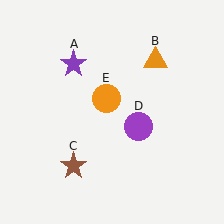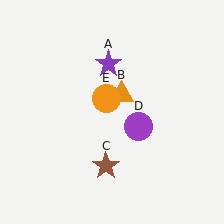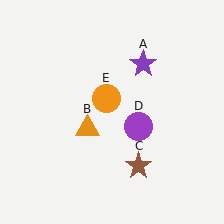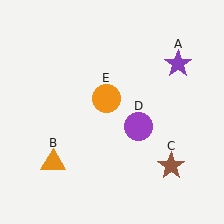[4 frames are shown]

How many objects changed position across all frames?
3 objects changed position: purple star (object A), orange triangle (object B), brown star (object C).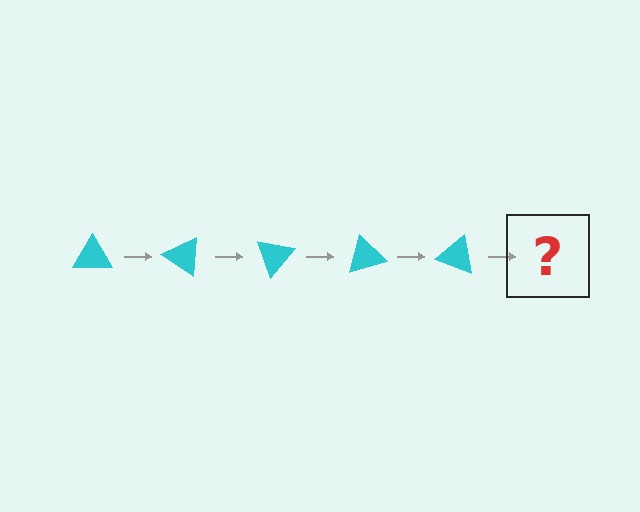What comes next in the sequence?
The next element should be a cyan triangle rotated 175 degrees.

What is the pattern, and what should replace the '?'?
The pattern is that the triangle rotates 35 degrees each step. The '?' should be a cyan triangle rotated 175 degrees.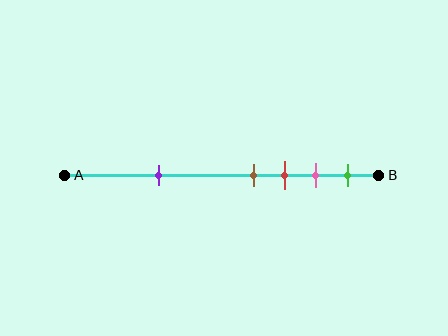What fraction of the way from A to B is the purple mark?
The purple mark is approximately 30% (0.3) of the way from A to B.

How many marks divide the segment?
There are 5 marks dividing the segment.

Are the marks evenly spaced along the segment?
No, the marks are not evenly spaced.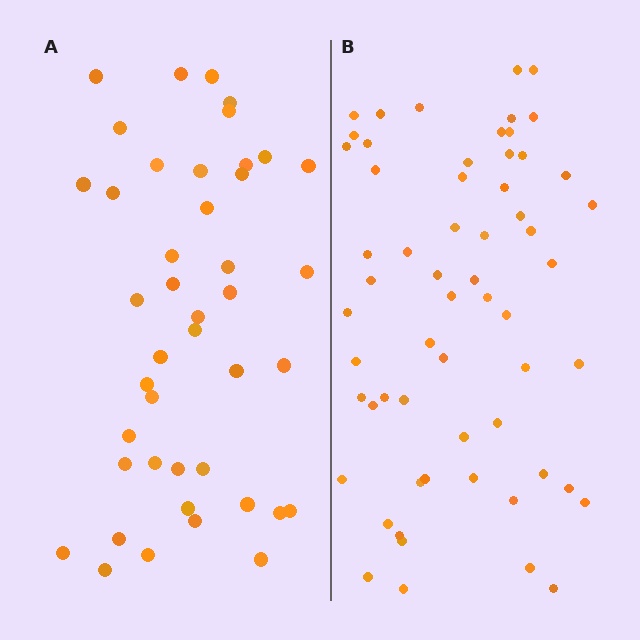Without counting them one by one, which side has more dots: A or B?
Region B (the right region) has more dots.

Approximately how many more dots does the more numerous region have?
Region B has approximately 15 more dots than region A.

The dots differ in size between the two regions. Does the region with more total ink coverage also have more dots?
No. Region A has more total ink coverage because its dots are larger, but region B actually contains more individual dots. Total area can be misleading — the number of items is what matters here.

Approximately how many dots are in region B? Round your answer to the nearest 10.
About 60 dots.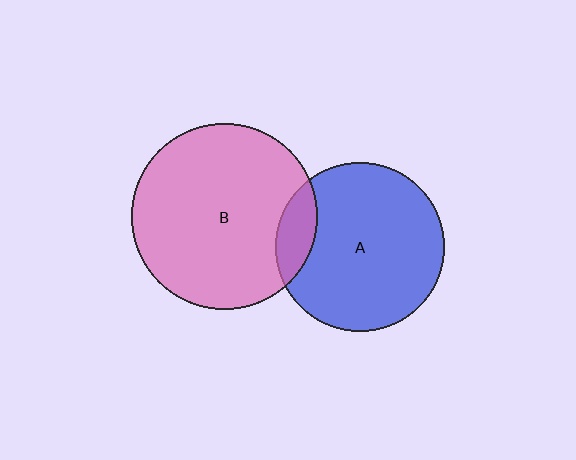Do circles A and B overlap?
Yes.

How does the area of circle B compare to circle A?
Approximately 1.2 times.